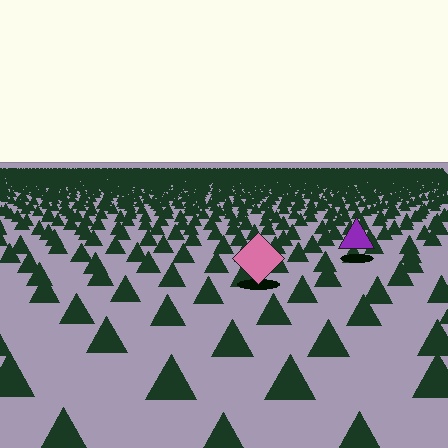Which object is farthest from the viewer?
The purple triangle is farthest from the viewer. It appears smaller and the ground texture around it is denser.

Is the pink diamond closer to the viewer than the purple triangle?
Yes. The pink diamond is closer — you can tell from the texture gradient: the ground texture is coarser near it.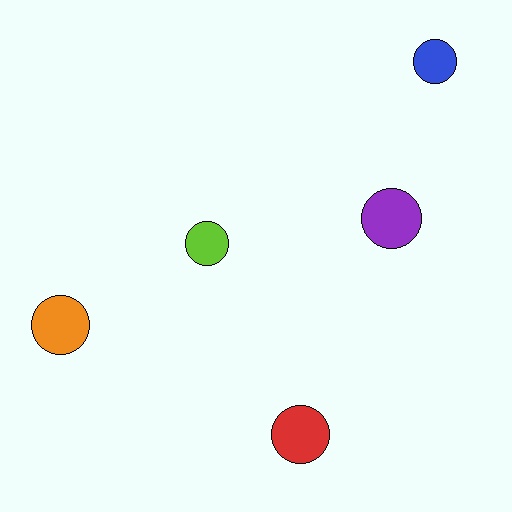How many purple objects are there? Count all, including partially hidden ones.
There is 1 purple object.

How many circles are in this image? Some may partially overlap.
There are 5 circles.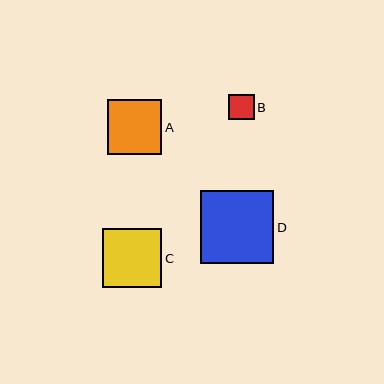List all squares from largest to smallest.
From largest to smallest: D, C, A, B.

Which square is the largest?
Square D is the largest with a size of approximately 73 pixels.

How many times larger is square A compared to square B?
Square A is approximately 2.1 times the size of square B.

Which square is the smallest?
Square B is the smallest with a size of approximately 26 pixels.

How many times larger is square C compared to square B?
Square C is approximately 2.3 times the size of square B.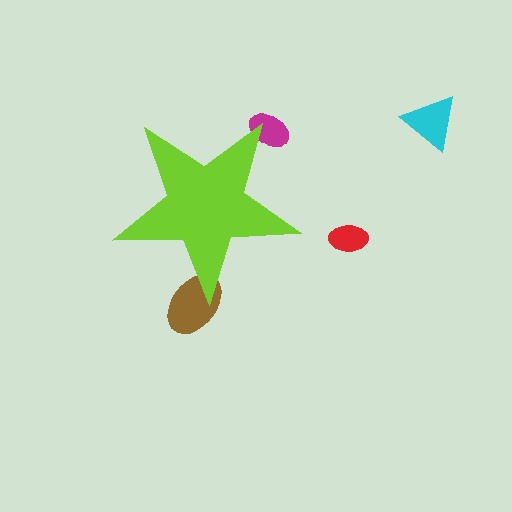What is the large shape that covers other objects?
A lime star.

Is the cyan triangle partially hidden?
No, the cyan triangle is fully visible.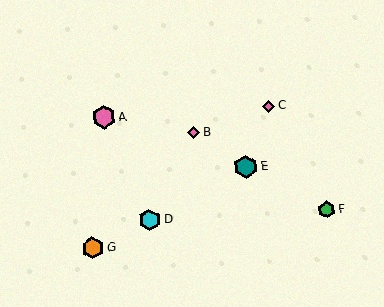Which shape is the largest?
The teal hexagon (labeled E) is the largest.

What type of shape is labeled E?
Shape E is a teal hexagon.